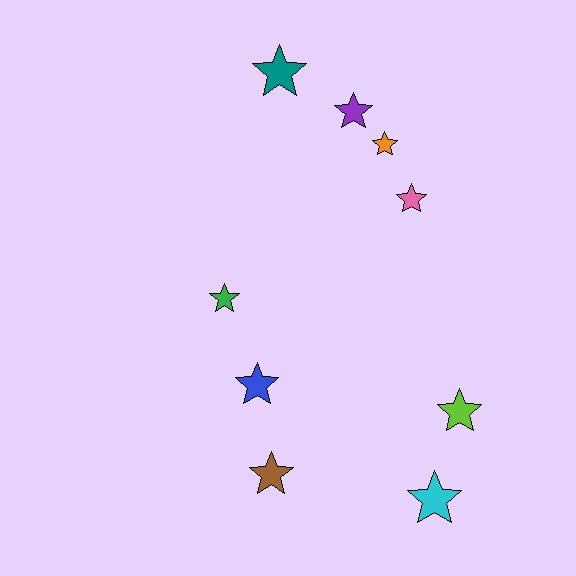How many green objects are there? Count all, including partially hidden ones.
There is 1 green object.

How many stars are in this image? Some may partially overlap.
There are 9 stars.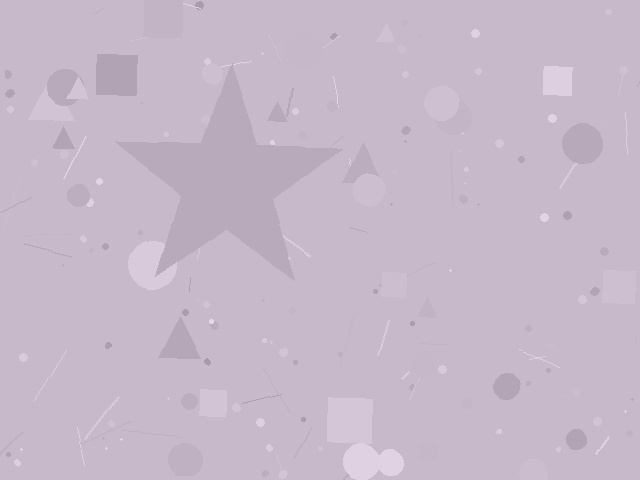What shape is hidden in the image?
A star is hidden in the image.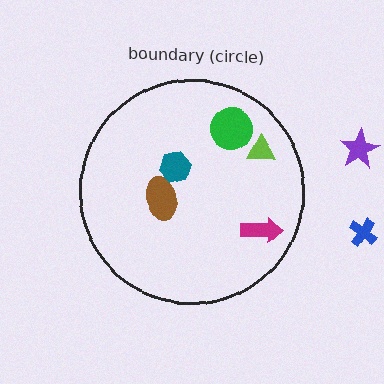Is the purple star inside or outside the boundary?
Outside.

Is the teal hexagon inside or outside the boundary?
Inside.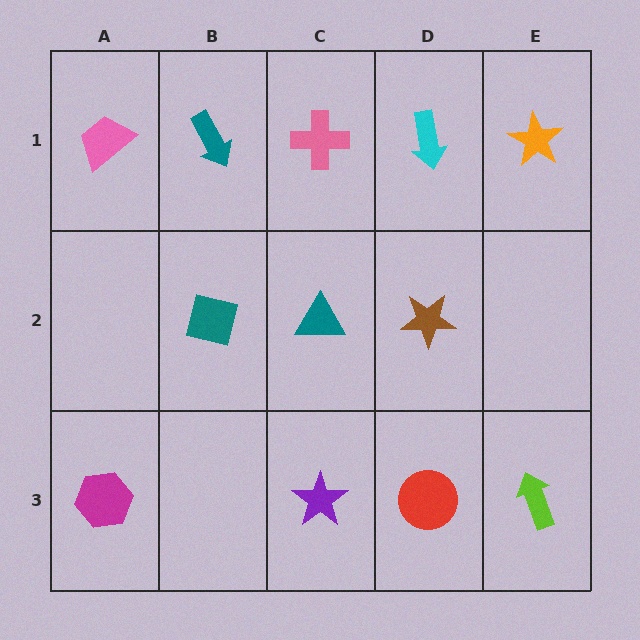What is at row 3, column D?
A red circle.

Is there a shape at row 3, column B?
No, that cell is empty.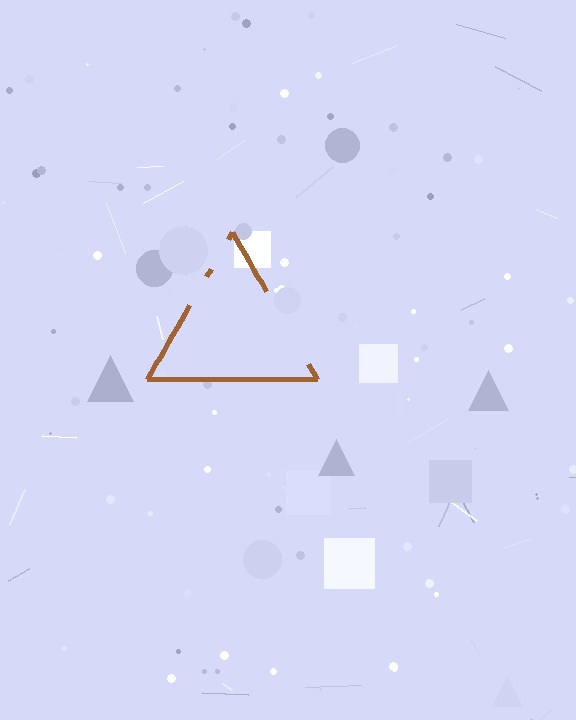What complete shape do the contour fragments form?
The contour fragments form a triangle.